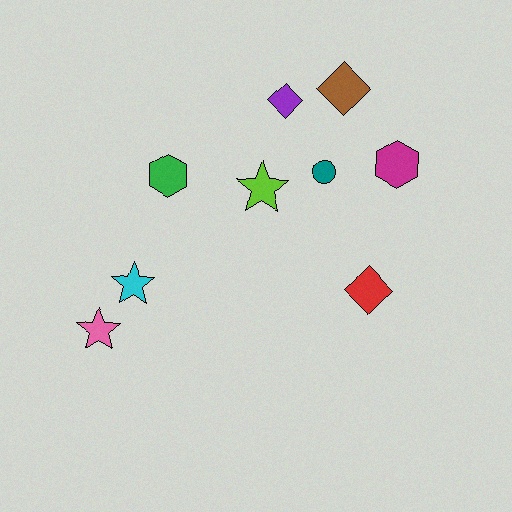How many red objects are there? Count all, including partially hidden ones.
There is 1 red object.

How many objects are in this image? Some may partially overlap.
There are 9 objects.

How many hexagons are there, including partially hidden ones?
There are 2 hexagons.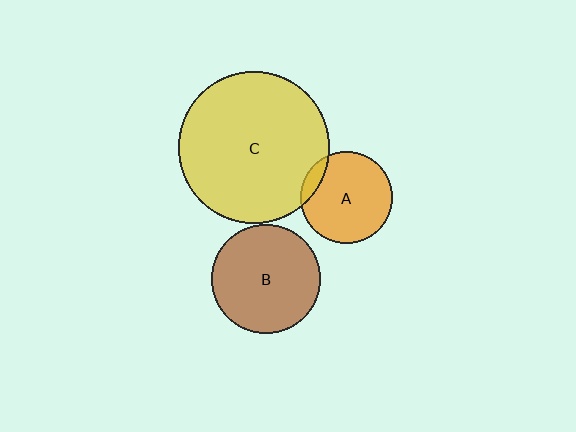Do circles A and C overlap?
Yes.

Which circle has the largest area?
Circle C (yellow).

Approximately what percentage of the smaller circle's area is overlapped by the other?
Approximately 10%.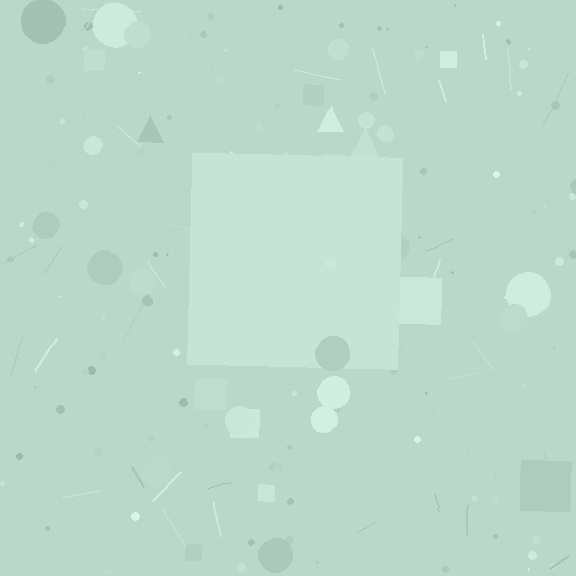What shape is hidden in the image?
A square is hidden in the image.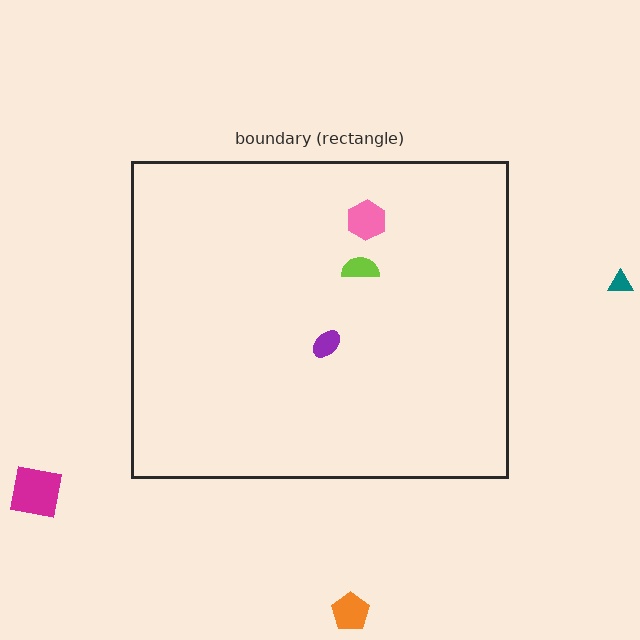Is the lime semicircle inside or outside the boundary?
Inside.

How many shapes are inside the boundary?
3 inside, 3 outside.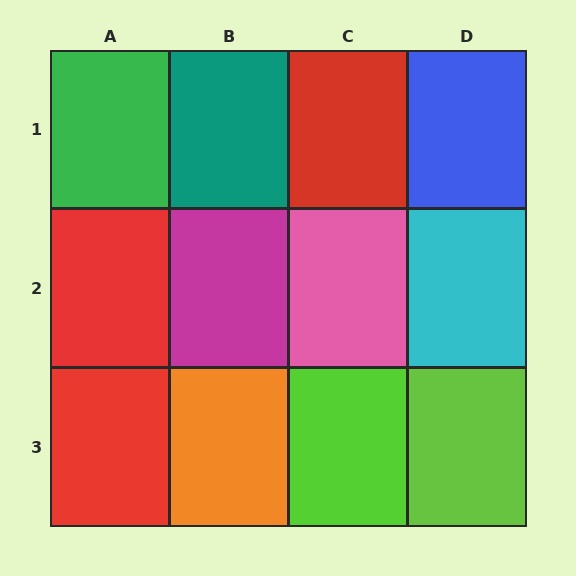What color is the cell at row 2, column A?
Red.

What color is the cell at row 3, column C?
Lime.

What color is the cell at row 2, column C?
Pink.